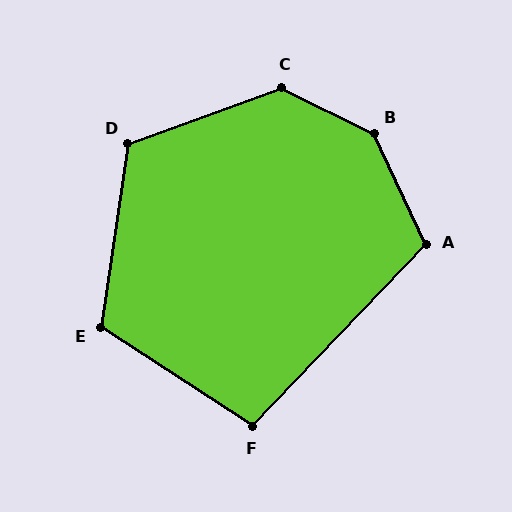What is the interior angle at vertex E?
Approximately 115 degrees (obtuse).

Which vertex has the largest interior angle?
B, at approximately 141 degrees.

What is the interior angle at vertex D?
Approximately 118 degrees (obtuse).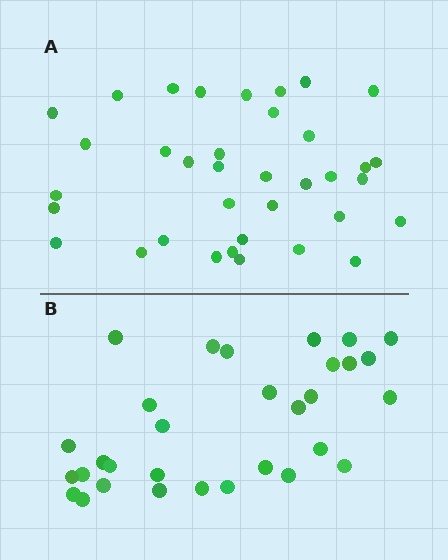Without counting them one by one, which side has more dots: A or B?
Region A (the top region) has more dots.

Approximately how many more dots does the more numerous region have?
Region A has about 5 more dots than region B.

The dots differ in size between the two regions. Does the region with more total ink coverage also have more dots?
No. Region B has more total ink coverage because its dots are larger, but region A actually contains more individual dots. Total area can be misleading — the number of items is what matters here.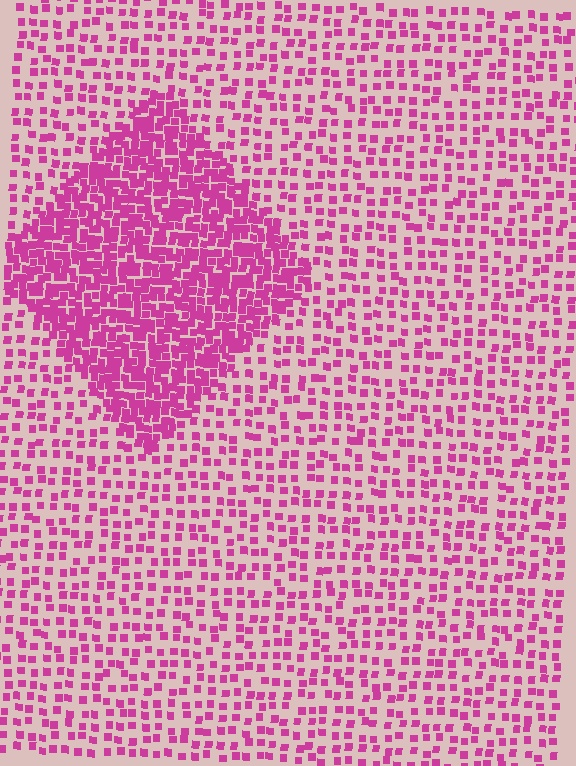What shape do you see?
I see a diamond.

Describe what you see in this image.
The image contains small magenta elements arranged at two different densities. A diamond-shaped region is visible where the elements are more densely packed than the surrounding area.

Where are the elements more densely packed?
The elements are more densely packed inside the diamond boundary.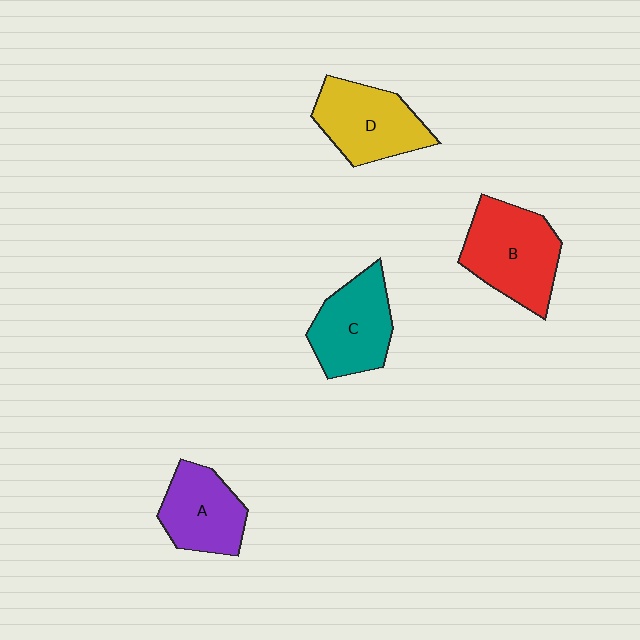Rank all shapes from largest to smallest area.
From largest to smallest: B (red), D (yellow), C (teal), A (purple).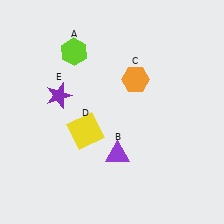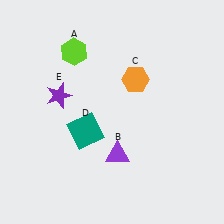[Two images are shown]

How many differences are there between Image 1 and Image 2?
There is 1 difference between the two images.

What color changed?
The square (D) changed from yellow in Image 1 to teal in Image 2.